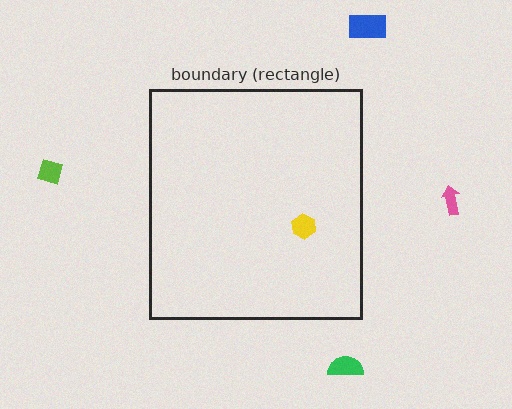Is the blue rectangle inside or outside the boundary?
Outside.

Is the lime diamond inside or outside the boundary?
Outside.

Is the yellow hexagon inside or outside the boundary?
Inside.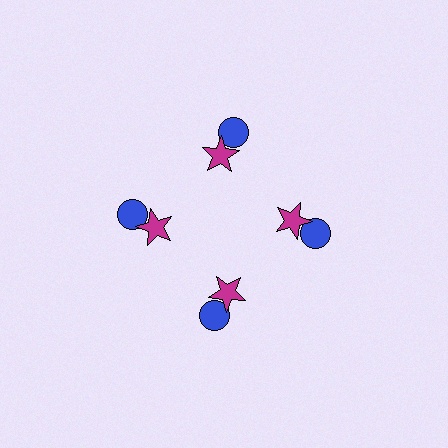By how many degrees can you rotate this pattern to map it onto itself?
The pattern maps onto itself every 90 degrees of rotation.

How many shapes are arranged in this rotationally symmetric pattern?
There are 8 shapes, arranged in 4 groups of 2.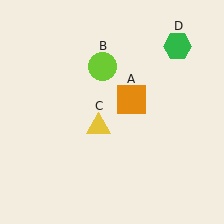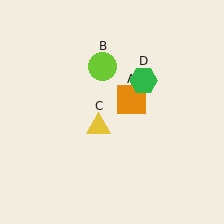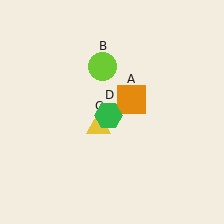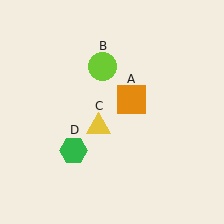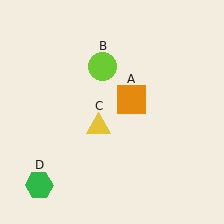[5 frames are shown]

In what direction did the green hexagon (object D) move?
The green hexagon (object D) moved down and to the left.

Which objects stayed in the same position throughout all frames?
Orange square (object A) and lime circle (object B) and yellow triangle (object C) remained stationary.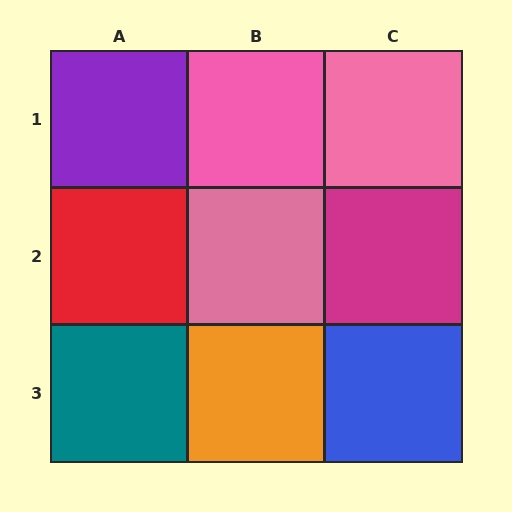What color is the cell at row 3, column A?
Teal.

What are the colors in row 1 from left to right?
Purple, pink, pink.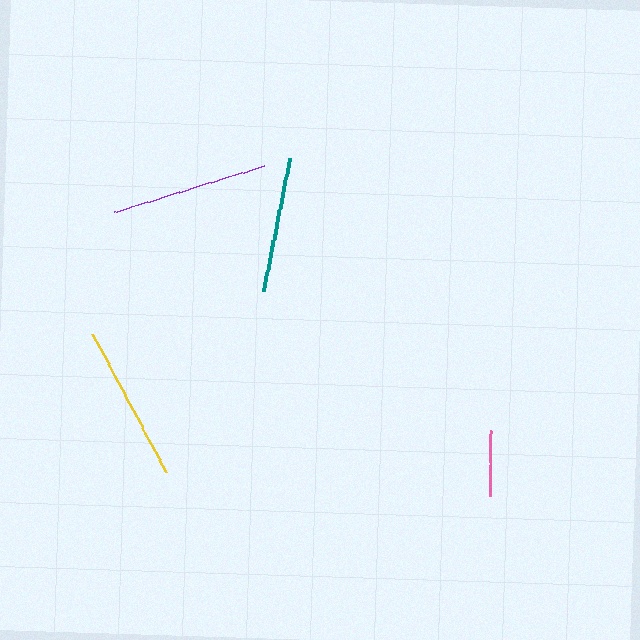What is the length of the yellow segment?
The yellow segment is approximately 158 pixels long.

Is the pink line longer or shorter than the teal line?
The teal line is longer than the pink line.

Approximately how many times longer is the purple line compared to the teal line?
The purple line is approximately 1.2 times the length of the teal line.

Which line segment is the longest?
The yellow line is the longest at approximately 158 pixels.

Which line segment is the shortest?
The pink line is the shortest at approximately 66 pixels.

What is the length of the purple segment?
The purple segment is approximately 157 pixels long.